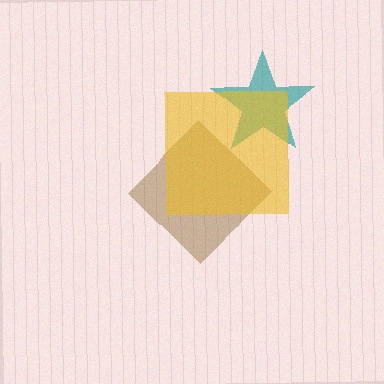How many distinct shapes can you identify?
There are 3 distinct shapes: a brown diamond, a teal star, a yellow square.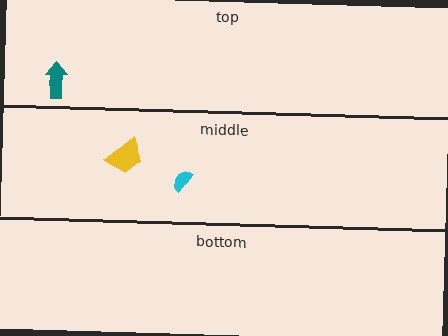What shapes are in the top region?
The teal arrow.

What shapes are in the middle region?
The yellow trapezoid, the cyan semicircle.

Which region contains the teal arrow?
The top region.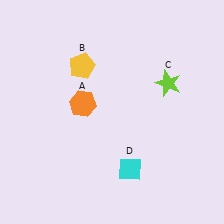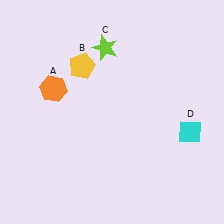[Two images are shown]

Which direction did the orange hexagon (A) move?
The orange hexagon (A) moved left.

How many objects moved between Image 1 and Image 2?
3 objects moved between the two images.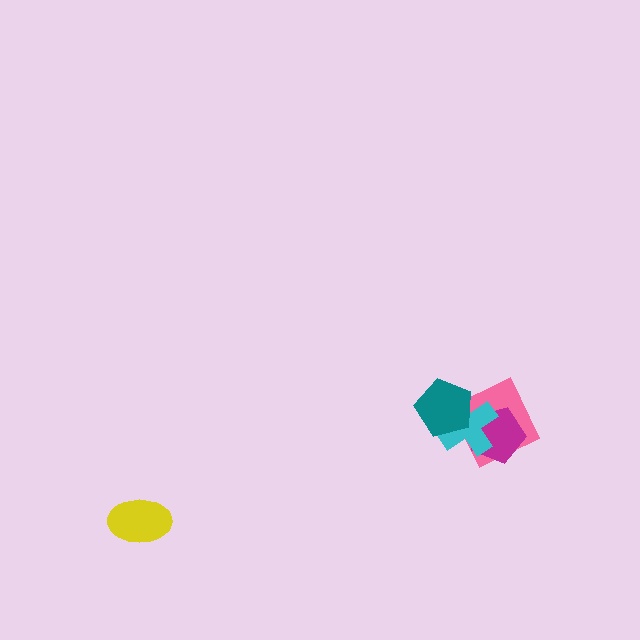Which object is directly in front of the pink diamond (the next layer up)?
The magenta pentagon is directly in front of the pink diamond.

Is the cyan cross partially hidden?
Yes, it is partially covered by another shape.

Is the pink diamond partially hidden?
Yes, it is partially covered by another shape.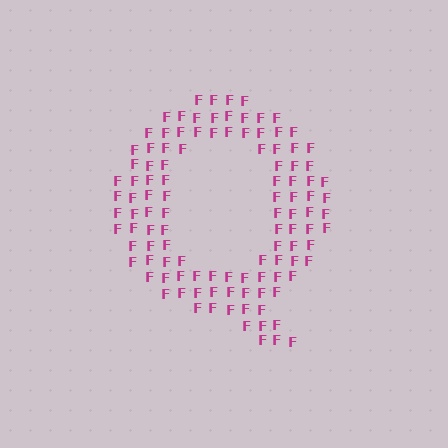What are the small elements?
The small elements are letter F's.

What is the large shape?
The large shape is the letter Q.